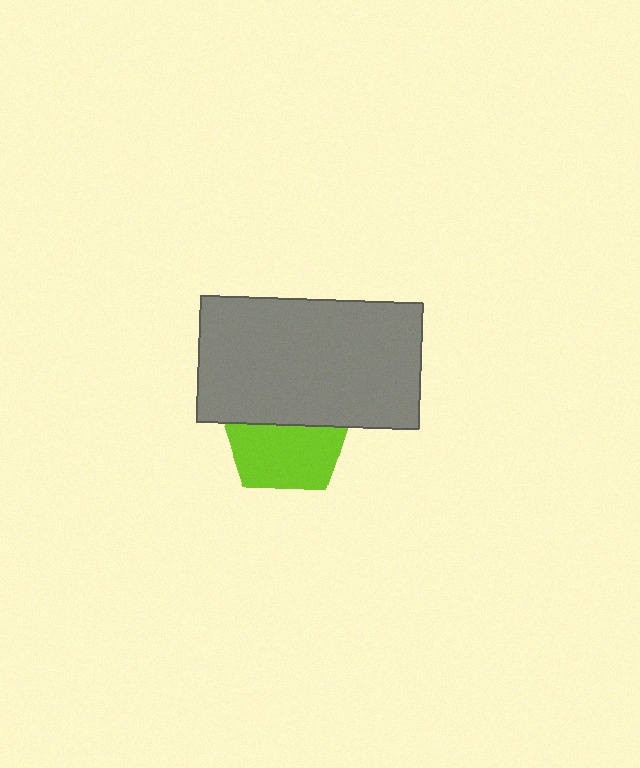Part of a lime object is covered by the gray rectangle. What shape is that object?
It is a pentagon.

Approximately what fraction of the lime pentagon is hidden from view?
Roughly 46% of the lime pentagon is hidden behind the gray rectangle.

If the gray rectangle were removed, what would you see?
You would see the complete lime pentagon.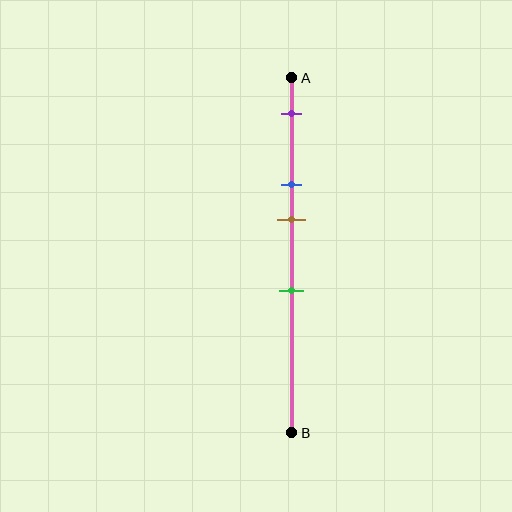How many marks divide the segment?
There are 4 marks dividing the segment.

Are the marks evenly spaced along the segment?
No, the marks are not evenly spaced.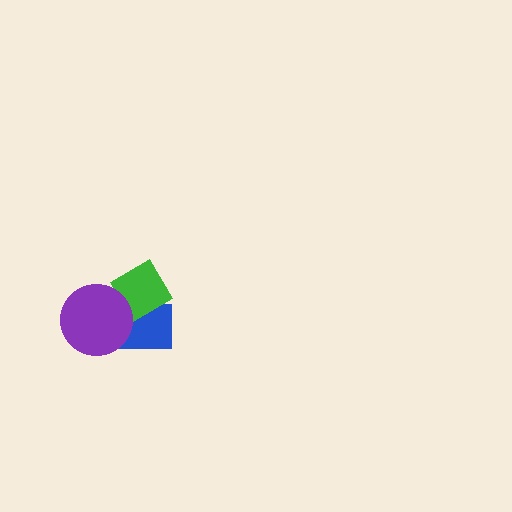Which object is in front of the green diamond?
The purple circle is in front of the green diamond.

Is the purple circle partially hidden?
No, no other shape covers it.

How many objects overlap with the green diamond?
2 objects overlap with the green diamond.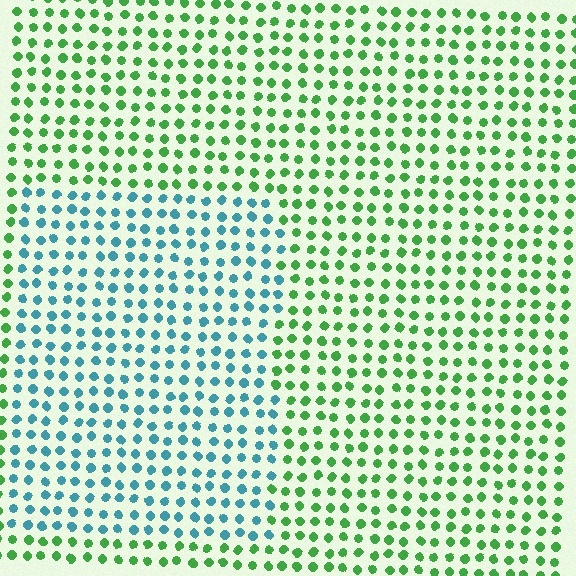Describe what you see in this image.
The image is filled with small green elements in a uniform arrangement. A rectangle-shaped region is visible where the elements are tinted to a slightly different hue, forming a subtle color boundary.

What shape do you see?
I see a rectangle.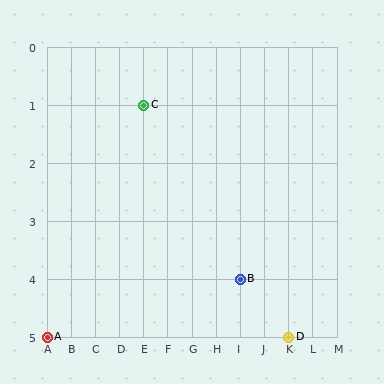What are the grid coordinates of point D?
Point D is at grid coordinates (K, 5).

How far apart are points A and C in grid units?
Points A and C are 4 columns and 4 rows apart (about 5.7 grid units diagonally).